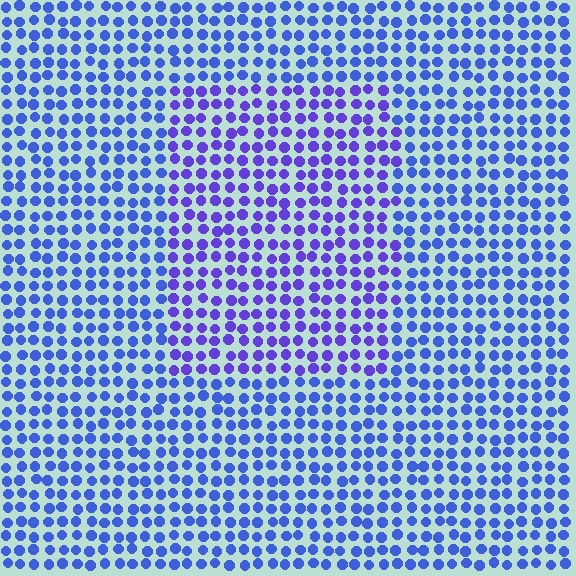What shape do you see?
I see a rectangle.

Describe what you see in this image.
The image is filled with small blue elements in a uniform arrangement. A rectangle-shaped region is visible where the elements are tinted to a slightly different hue, forming a subtle color boundary.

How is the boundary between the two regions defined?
The boundary is defined purely by a slight shift in hue (about 28 degrees). Spacing, size, and orientation are identical on both sides.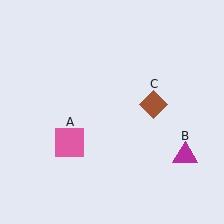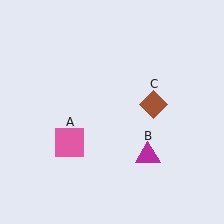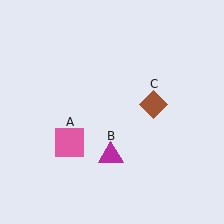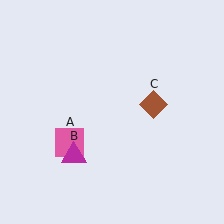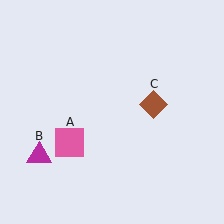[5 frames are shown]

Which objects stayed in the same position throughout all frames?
Pink square (object A) and brown diamond (object C) remained stationary.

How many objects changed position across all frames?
1 object changed position: magenta triangle (object B).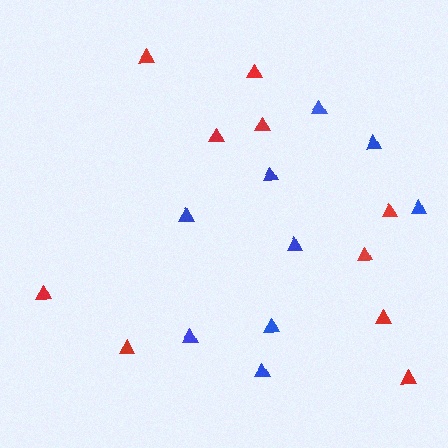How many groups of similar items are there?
There are 2 groups: one group of red triangles (10) and one group of blue triangles (9).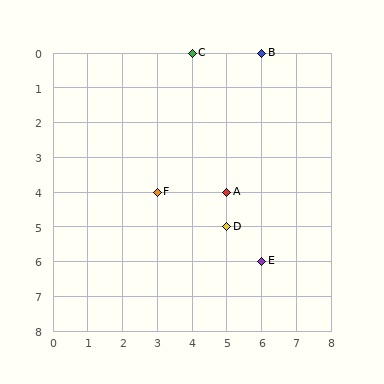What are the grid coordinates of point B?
Point B is at grid coordinates (6, 0).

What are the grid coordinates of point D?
Point D is at grid coordinates (5, 5).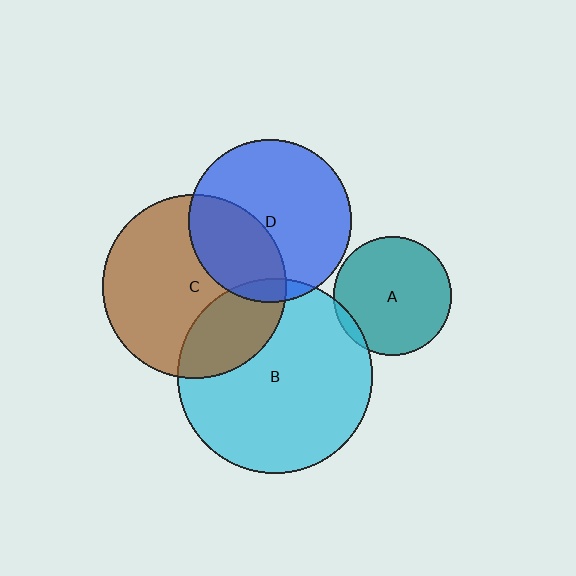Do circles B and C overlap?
Yes.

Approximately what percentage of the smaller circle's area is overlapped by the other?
Approximately 25%.